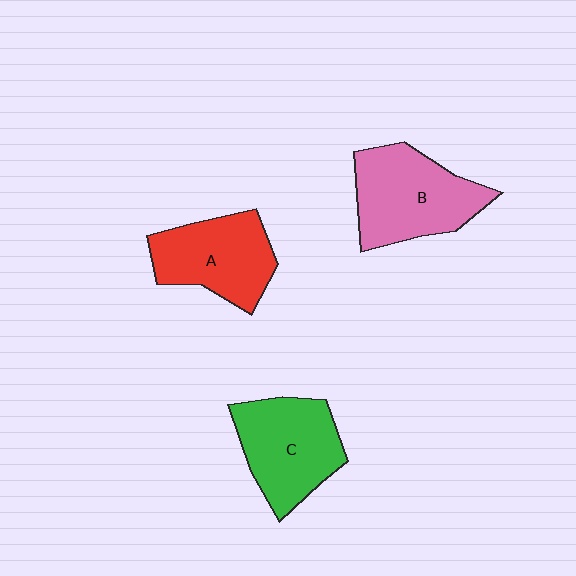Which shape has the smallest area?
Shape A (red).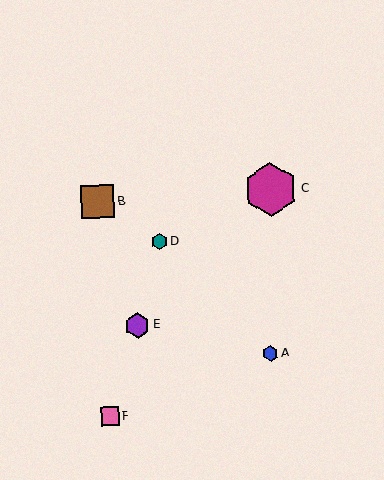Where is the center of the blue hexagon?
The center of the blue hexagon is at (271, 353).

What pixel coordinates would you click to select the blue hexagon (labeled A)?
Click at (271, 353) to select the blue hexagon A.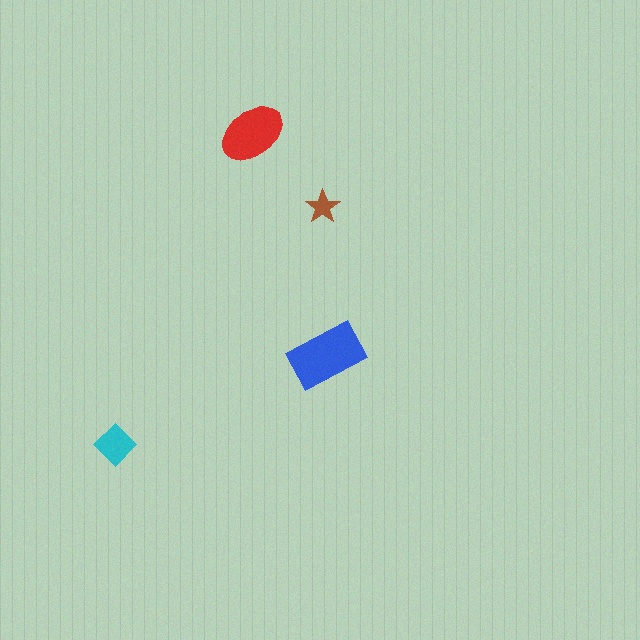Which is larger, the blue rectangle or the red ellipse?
The blue rectangle.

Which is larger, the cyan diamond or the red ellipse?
The red ellipse.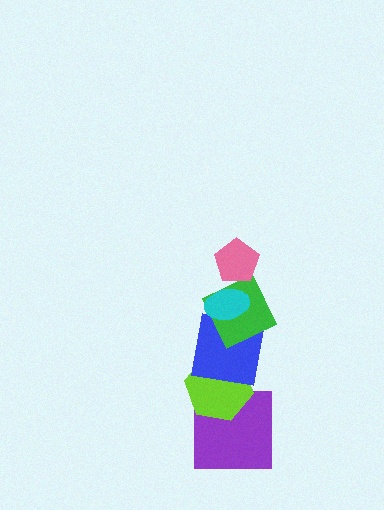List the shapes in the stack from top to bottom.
From top to bottom: the pink pentagon, the cyan ellipse, the green square, the blue square, the lime hexagon, the purple square.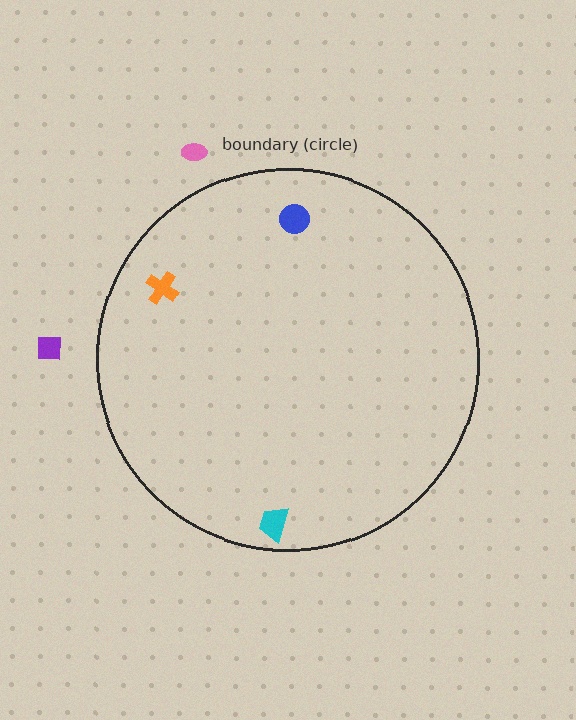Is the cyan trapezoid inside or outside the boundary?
Inside.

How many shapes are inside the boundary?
3 inside, 2 outside.